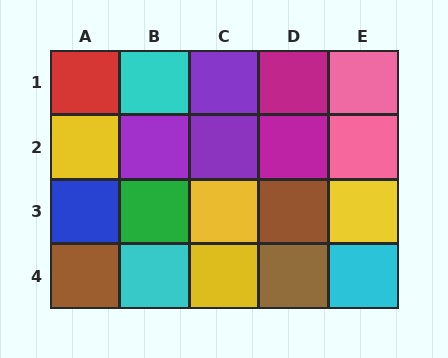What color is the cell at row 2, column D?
Magenta.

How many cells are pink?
2 cells are pink.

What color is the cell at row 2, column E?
Pink.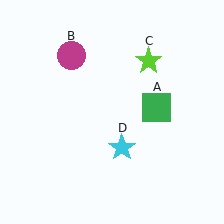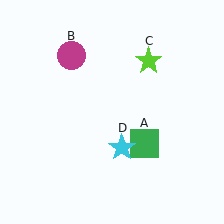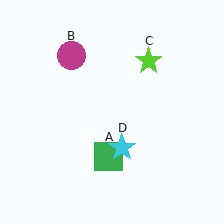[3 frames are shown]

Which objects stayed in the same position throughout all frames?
Magenta circle (object B) and lime star (object C) and cyan star (object D) remained stationary.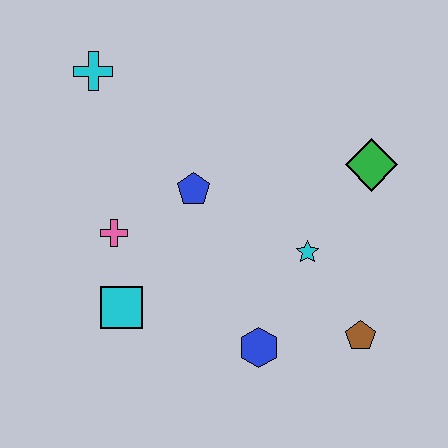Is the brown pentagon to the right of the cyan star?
Yes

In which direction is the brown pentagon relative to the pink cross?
The brown pentagon is to the right of the pink cross.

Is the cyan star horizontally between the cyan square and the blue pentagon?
No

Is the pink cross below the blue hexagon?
No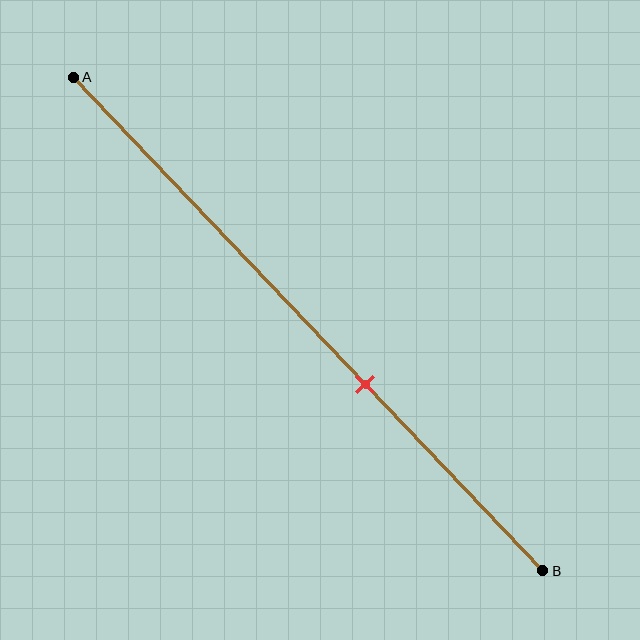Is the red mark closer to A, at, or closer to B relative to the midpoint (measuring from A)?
The red mark is closer to point B than the midpoint of segment AB.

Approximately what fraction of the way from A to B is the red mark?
The red mark is approximately 60% of the way from A to B.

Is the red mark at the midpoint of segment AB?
No, the mark is at about 60% from A, not at the 50% midpoint.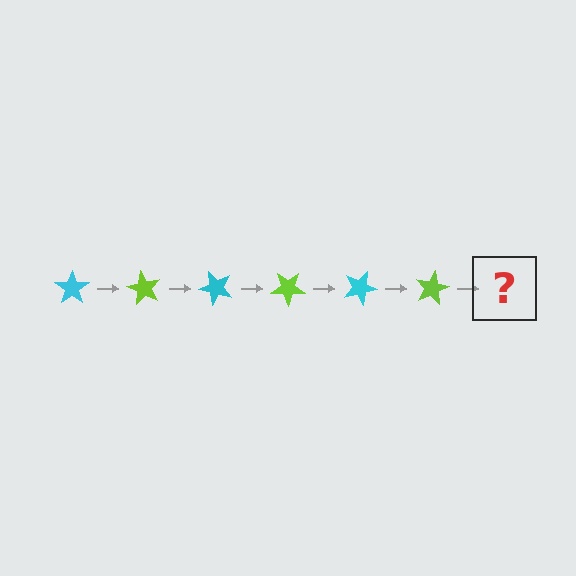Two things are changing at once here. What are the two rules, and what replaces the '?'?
The two rules are that it rotates 60 degrees each step and the color cycles through cyan and lime. The '?' should be a cyan star, rotated 360 degrees from the start.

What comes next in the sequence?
The next element should be a cyan star, rotated 360 degrees from the start.